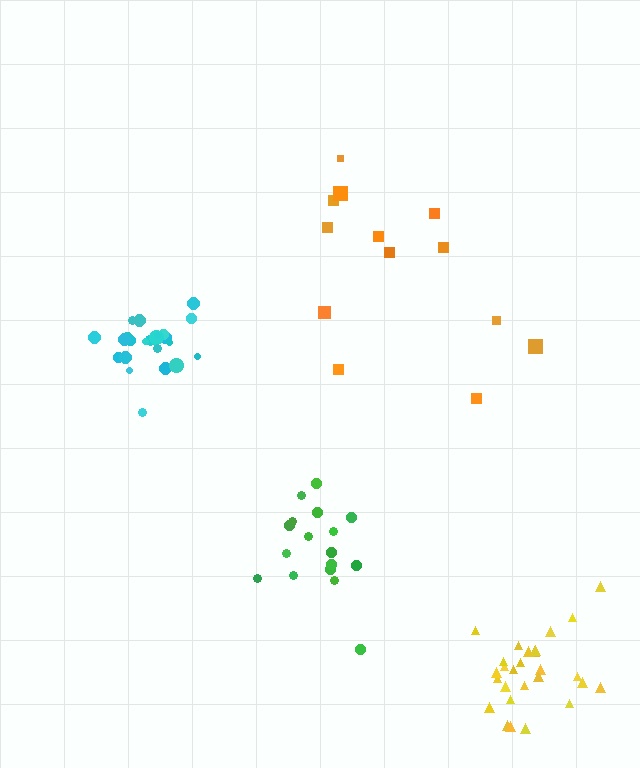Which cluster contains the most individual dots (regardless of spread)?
Yellow (27).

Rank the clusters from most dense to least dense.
cyan, yellow, green, orange.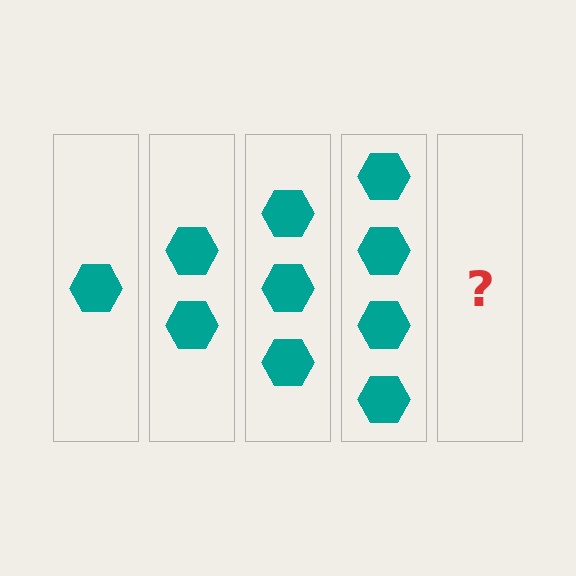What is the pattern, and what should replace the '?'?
The pattern is that each step adds one more hexagon. The '?' should be 5 hexagons.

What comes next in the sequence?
The next element should be 5 hexagons.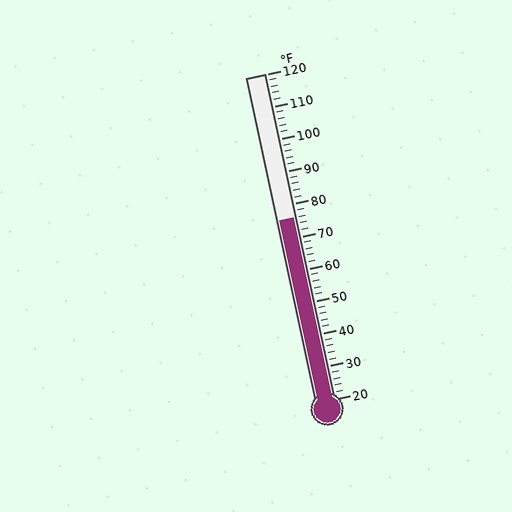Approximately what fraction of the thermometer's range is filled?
The thermometer is filled to approximately 55% of its range.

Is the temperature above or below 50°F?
The temperature is above 50°F.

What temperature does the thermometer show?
The thermometer shows approximately 76°F.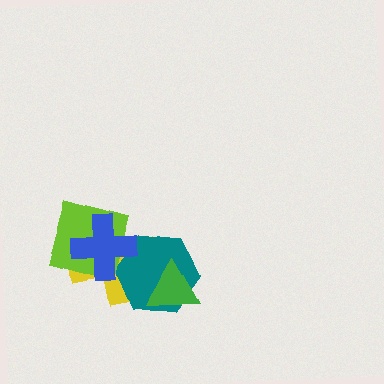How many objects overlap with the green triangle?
2 objects overlap with the green triangle.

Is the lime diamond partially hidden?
Yes, it is partially covered by another shape.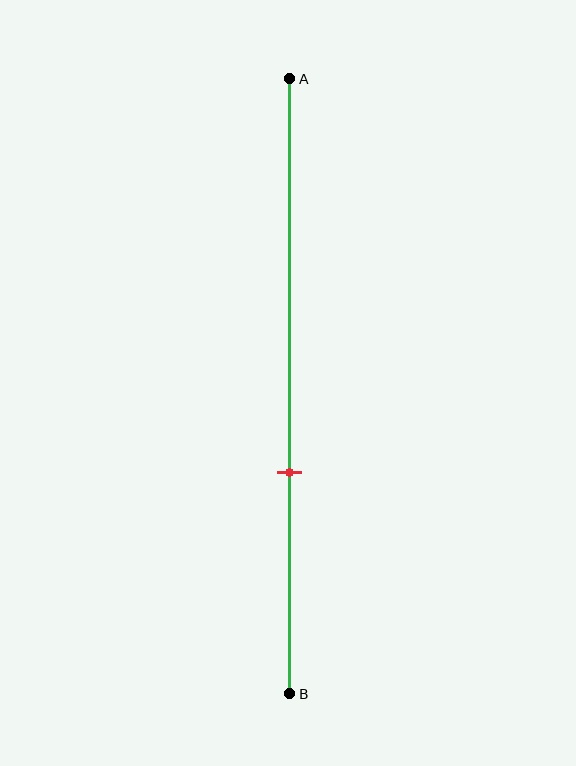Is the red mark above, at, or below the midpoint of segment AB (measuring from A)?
The red mark is below the midpoint of segment AB.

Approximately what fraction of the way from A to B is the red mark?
The red mark is approximately 65% of the way from A to B.